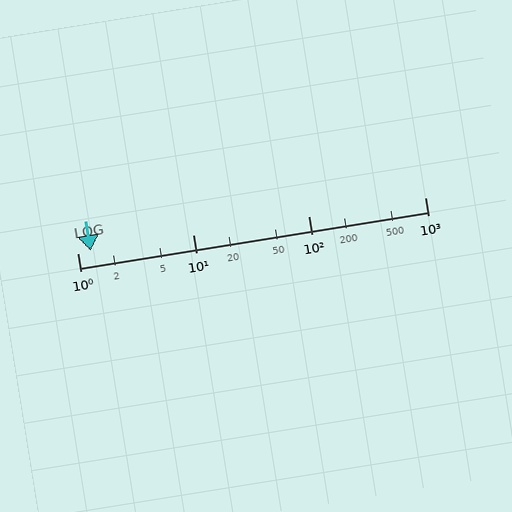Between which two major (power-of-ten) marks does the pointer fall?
The pointer is between 1 and 10.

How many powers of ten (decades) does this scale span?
The scale spans 3 decades, from 1 to 1000.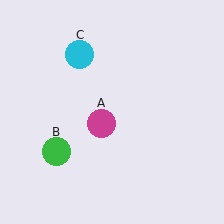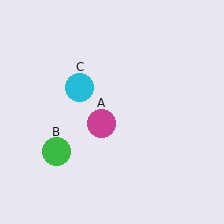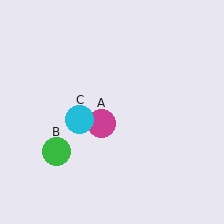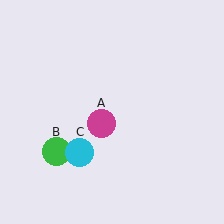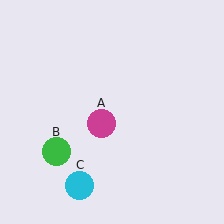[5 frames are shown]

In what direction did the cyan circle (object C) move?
The cyan circle (object C) moved down.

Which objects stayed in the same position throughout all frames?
Magenta circle (object A) and green circle (object B) remained stationary.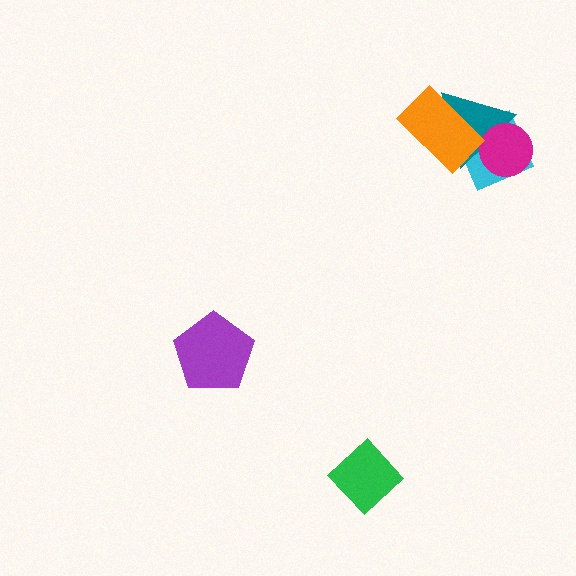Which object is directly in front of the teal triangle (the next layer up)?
The magenta circle is directly in front of the teal triangle.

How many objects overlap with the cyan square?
3 objects overlap with the cyan square.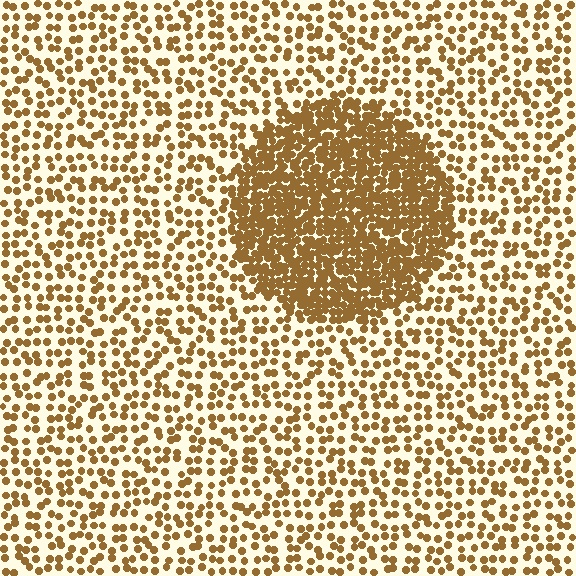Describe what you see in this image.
The image contains small brown elements arranged at two different densities. A circle-shaped region is visible where the elements are more densely packed than the surrounding area.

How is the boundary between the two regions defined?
The boundary is defined by a change in element density (approximately 2.7x ratio). All elements are the same color, size, and shape.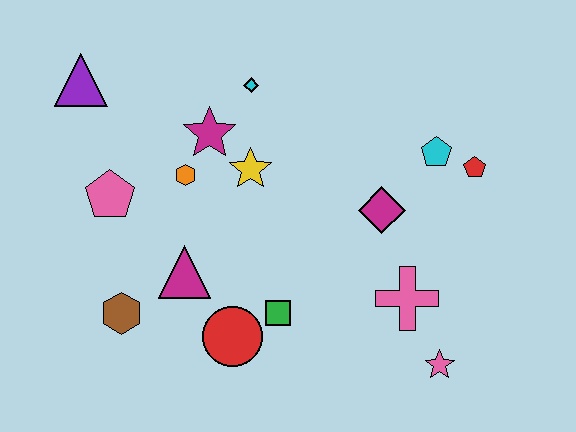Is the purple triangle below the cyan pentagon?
No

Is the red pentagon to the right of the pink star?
Yes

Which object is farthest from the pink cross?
The purple triangle is farthest from the pink cross.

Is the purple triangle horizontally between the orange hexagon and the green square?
No